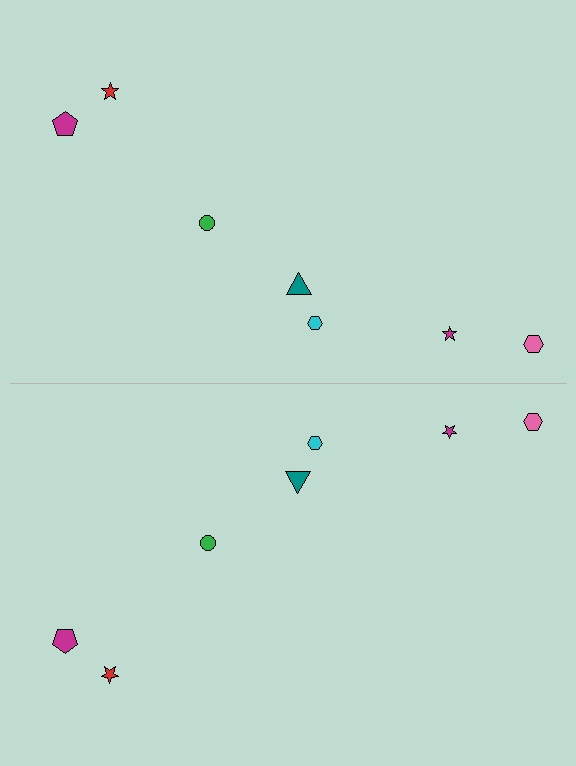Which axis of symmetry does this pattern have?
The pattern has a horizontal axis of symmetry running through the center of the image.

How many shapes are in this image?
There are 14 shapes in this image.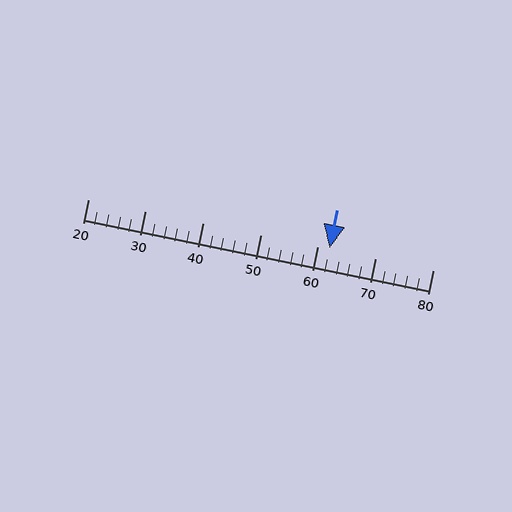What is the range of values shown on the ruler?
The ruler shows values from 20 to 80.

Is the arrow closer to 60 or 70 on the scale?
The arrow is closer to 60.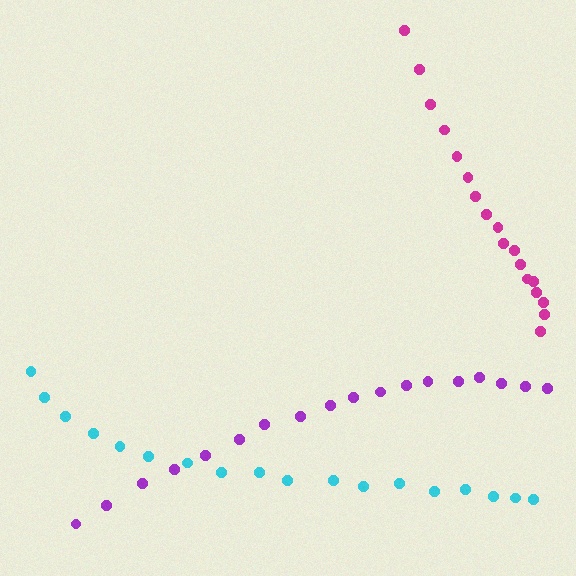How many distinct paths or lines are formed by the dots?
There are 3 distinct paths.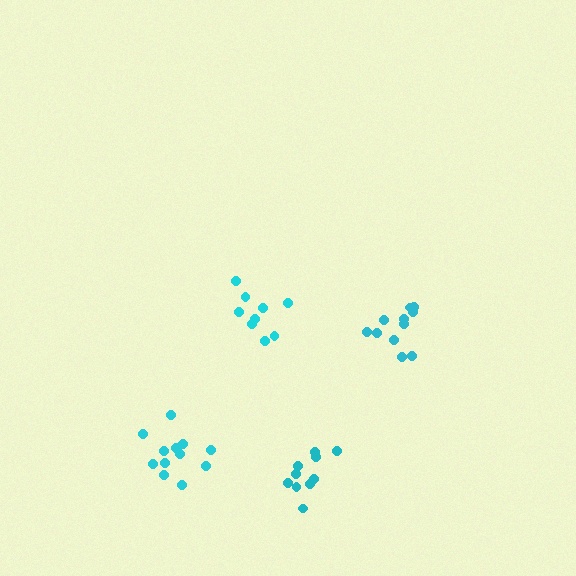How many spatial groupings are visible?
There are 4 spatial groupings.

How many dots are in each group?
Group 1: 9 dots, Group 2: 11 dots, Group 3: 10 dots, Group 4: 12 dots (42 total).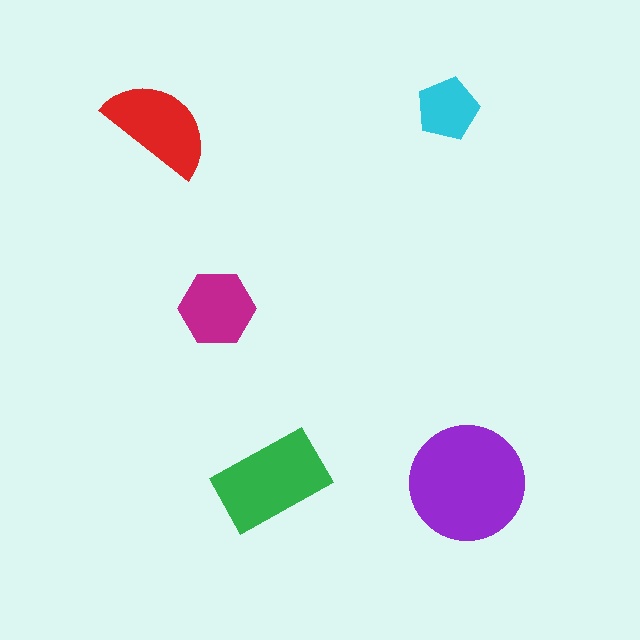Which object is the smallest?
The cyan pentagon.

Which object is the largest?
The purple circle.